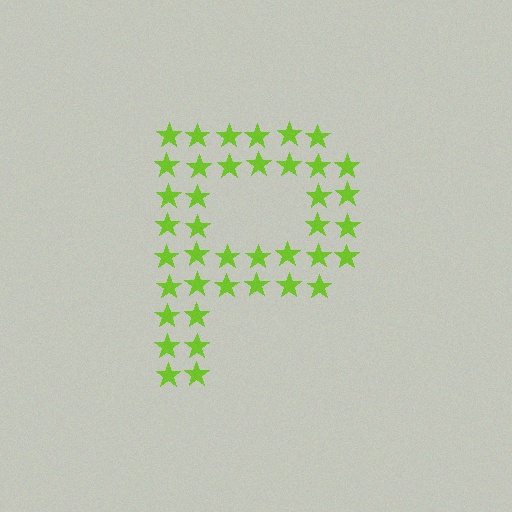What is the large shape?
The large shape is the letter P.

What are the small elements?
The small elements are stars.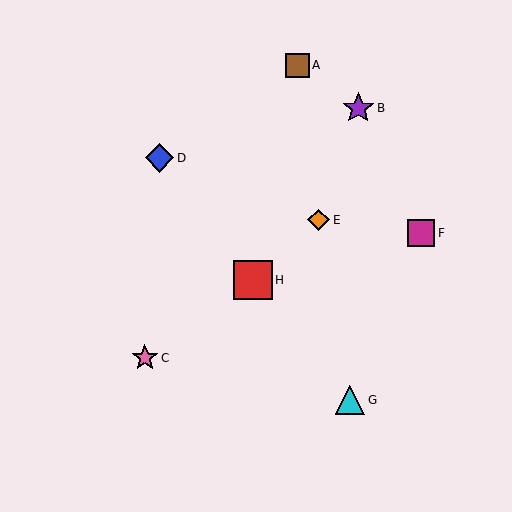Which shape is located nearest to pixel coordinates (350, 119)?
The purple star (labeled B) at (358, 108) is nearest to that location.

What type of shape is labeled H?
Shape H is a red square.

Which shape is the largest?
The red square (labeled H) is the largest.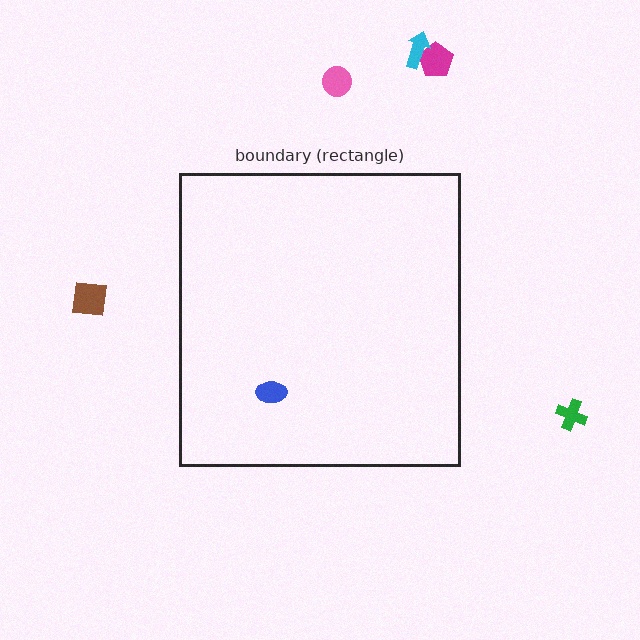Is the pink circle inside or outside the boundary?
Outside.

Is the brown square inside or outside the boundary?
Outside.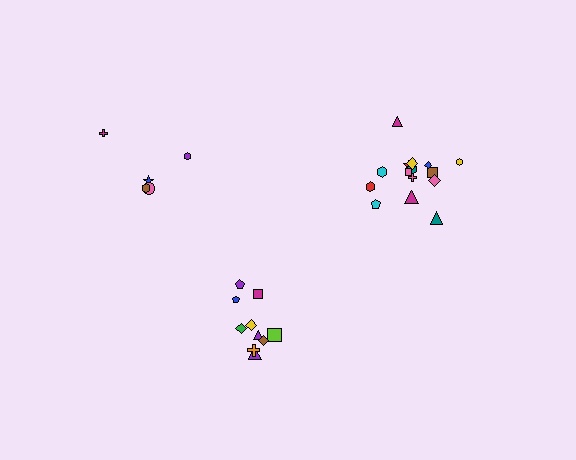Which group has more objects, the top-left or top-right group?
The top-right group.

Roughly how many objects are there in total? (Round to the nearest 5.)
Roughly 30 objects in total.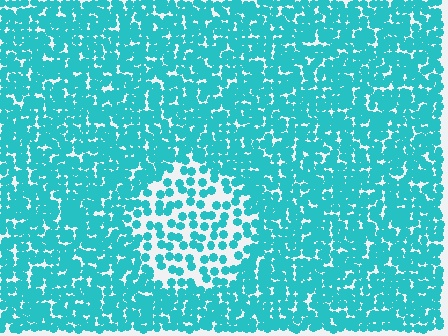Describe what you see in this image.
The image contains small cyan elements arranged at two different densities. A circle-shaped region is visible where the elements are less densely packed than the surrounding area.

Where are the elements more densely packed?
The elements are more densely packed outside the circle boundary.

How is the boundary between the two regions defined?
The boundary is defined by a change in element density (approximately 2.2x ratio). All elements are the same color, size, and shape.